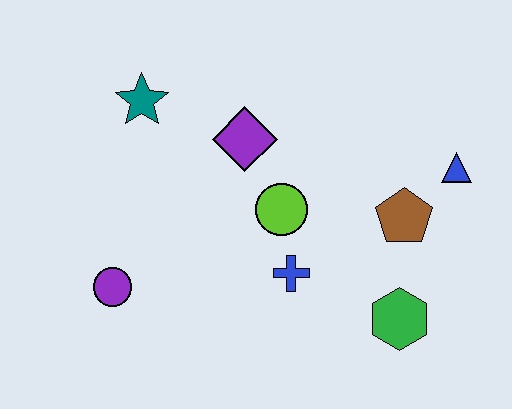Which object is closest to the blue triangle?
The brown pentagon is closest to the blue triangle.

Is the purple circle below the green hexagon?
No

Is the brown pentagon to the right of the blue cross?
Yes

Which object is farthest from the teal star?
The green hexagon is farthest from the teal star.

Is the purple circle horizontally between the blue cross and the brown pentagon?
No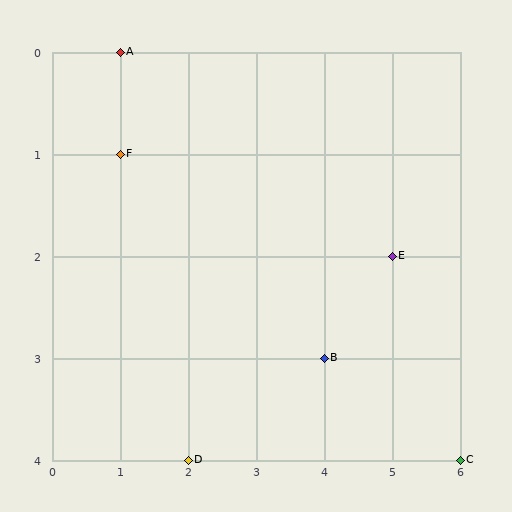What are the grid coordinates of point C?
Point C is at grid coordinates (6, 4).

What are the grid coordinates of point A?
Point A is at grid coordinates (1, 0).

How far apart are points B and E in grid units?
Points B and E are 1 column and 1 row apart (about 1.4 grid units diagonally).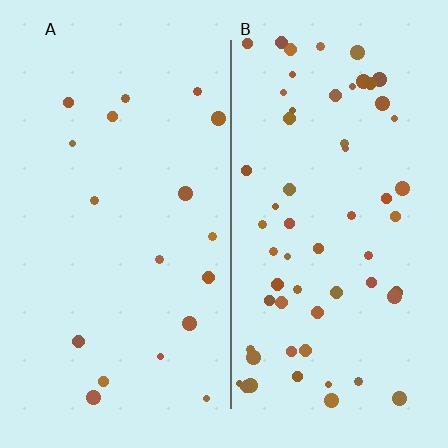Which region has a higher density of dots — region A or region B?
B (the right).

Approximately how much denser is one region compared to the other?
Approximately 3.3× — region B over region A.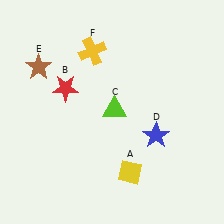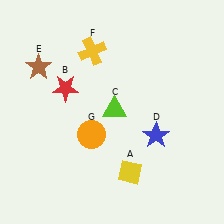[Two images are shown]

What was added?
An orange circle (G) was added in Image 2.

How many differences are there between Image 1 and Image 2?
There is 1 difference between the two images.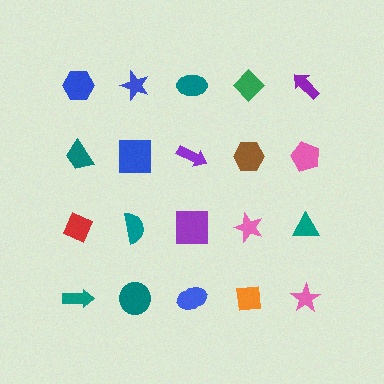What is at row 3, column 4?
A pink star.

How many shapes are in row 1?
5 shapes.